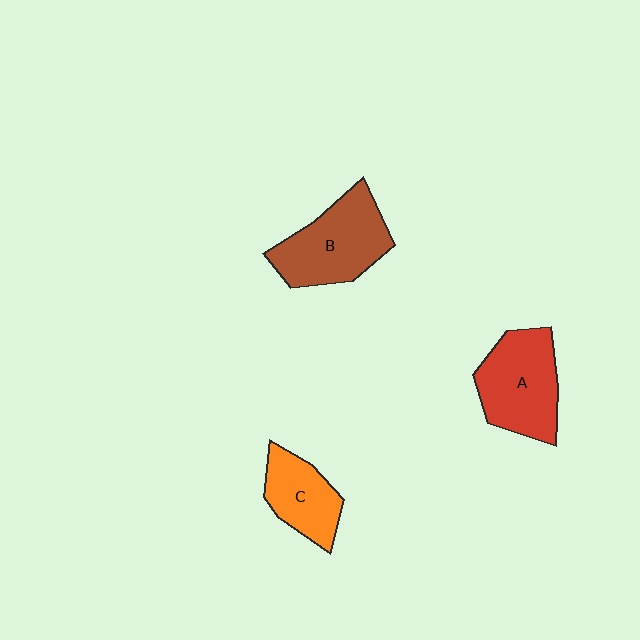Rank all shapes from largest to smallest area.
From largest to smallest: B (brown), A (red), C (orange).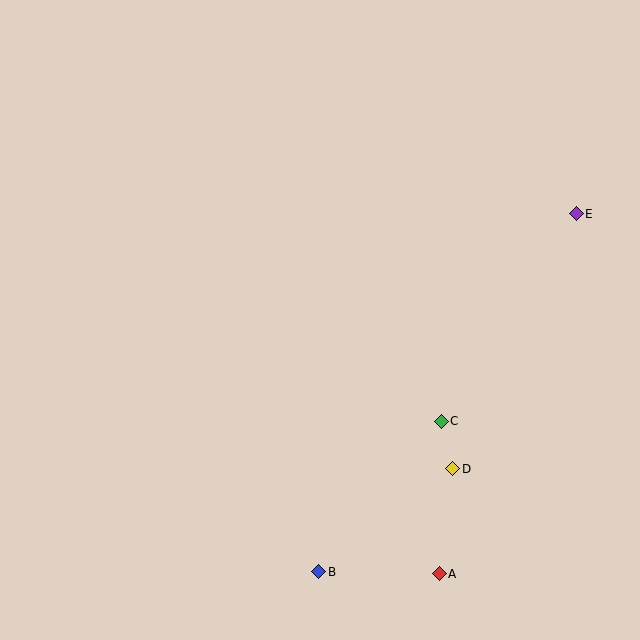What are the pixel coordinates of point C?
Point C is at (441, 421).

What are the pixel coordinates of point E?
Point E is at (576, 214).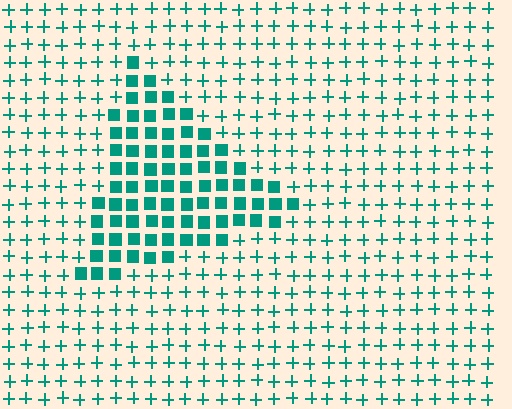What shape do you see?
I see a triangle.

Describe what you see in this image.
The image is filled with small teal elements arranged in a uniform grid. A triangle-shaped region contains squares, while the surrounding area contains plus signs. The boundary is defined purely by the change in element shape.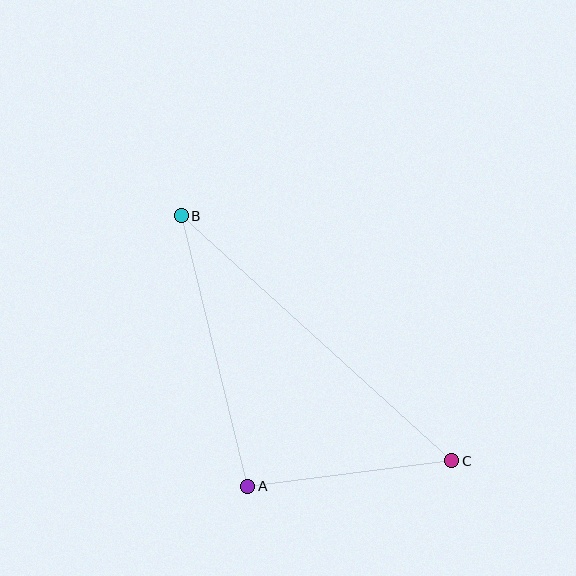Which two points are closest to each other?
Points A and C are closest to each other.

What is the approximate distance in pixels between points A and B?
The distance between A and B is approximately 278 pixels.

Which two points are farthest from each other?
Points B and C are farthest from each other.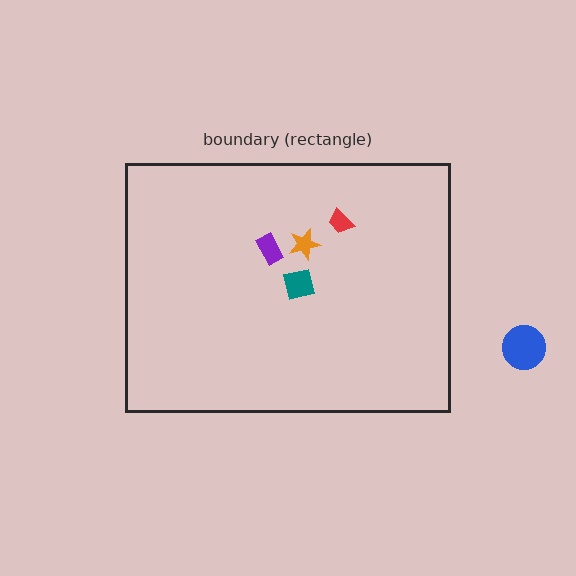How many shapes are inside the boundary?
4 inside, 1 outside.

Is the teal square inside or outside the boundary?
Inside.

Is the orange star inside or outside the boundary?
Inside.